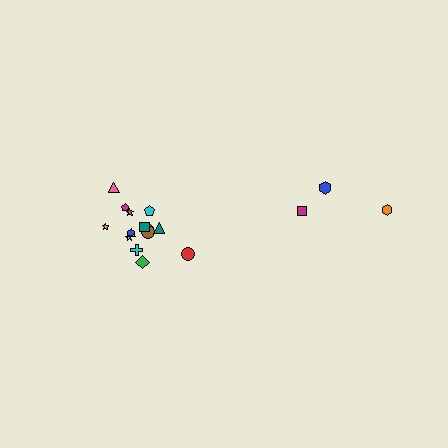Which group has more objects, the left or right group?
The left group.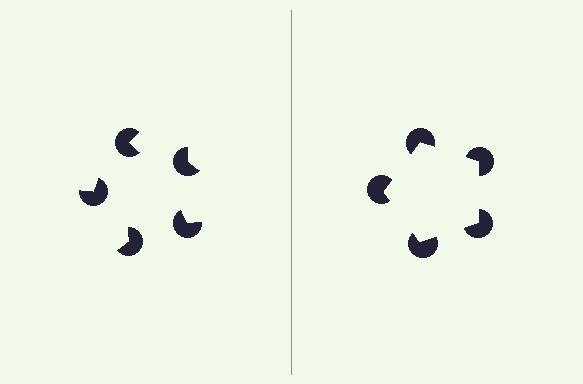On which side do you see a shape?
An illusory pentagon appears on the right side. On the left side the wedge cuts are rotated, so no coherent shape forms.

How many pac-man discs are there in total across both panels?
10 — 5 on each side.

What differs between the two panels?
The pac-man discs are positioned identically on both sides; only the wedge orientations differ. On the right they align to a pentagon; on the left they are misaligned.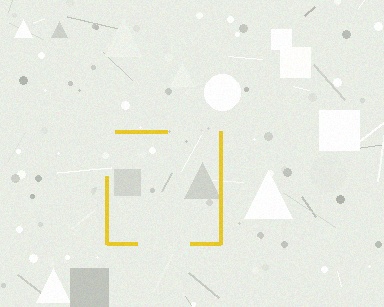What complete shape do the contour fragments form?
The contour fragments form a square.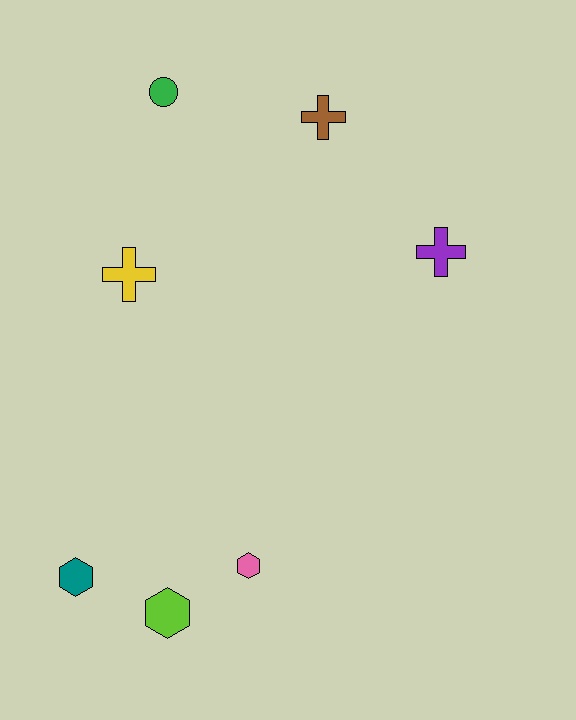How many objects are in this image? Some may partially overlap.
There are 7 objects.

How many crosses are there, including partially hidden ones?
There are 3 crosses.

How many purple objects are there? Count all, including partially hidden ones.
There is 1 purple object.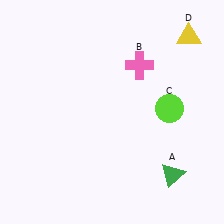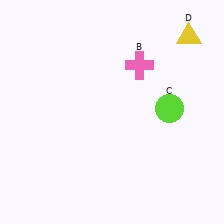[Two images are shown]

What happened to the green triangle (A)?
The green triangle (A) was removed in Image 2. It was in the bottom-right area of Image 1.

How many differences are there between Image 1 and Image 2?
There is 1 difference between the two images.